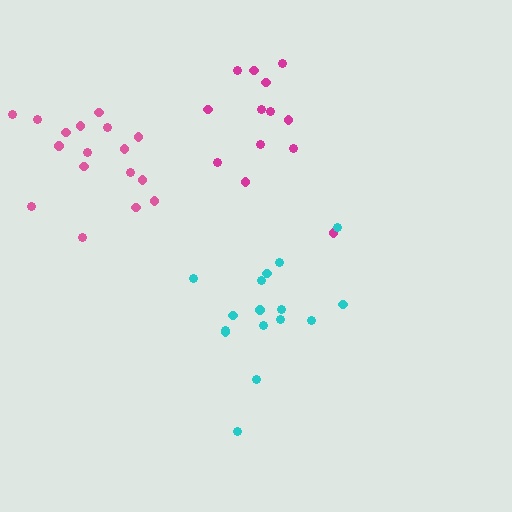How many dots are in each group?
Group 1: 13 dots, Group 2: 16 dots, Group 3: 17 dots (46 total).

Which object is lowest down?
The cyan cluster is bottommost.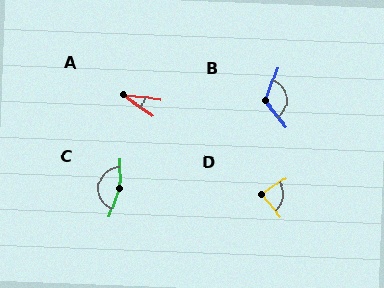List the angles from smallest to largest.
A (29°), D (84°), B (122°), C (161°).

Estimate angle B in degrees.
Approximately 122 degrees.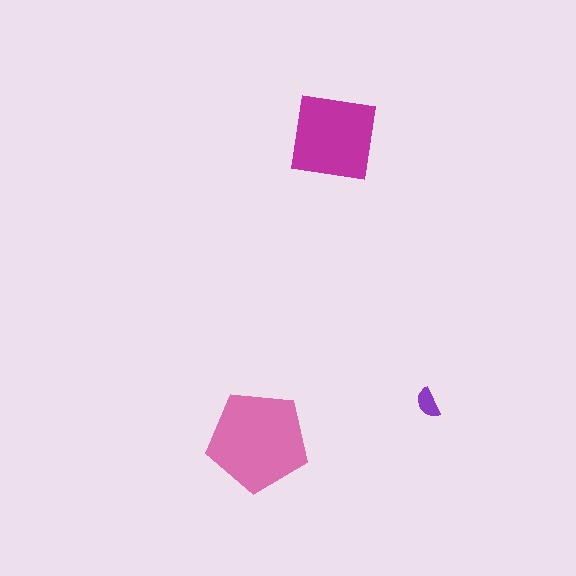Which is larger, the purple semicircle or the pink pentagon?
The pink pentagon.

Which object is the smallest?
The purple semicircle.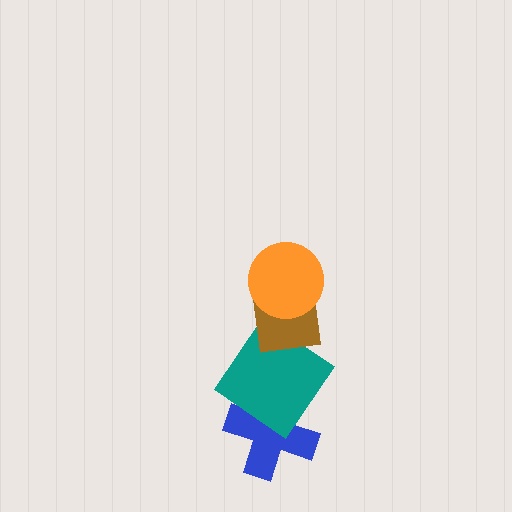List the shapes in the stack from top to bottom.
From top to bottom: the orange circle, the brown square, the teal diamond, the blue cross.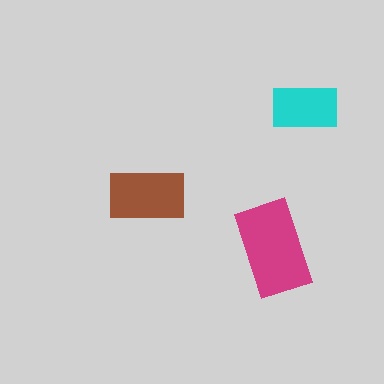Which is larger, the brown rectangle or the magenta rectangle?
The magenta one.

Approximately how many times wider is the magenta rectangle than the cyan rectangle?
About 1.5 times wider.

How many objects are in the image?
There are 3 objects in the image.